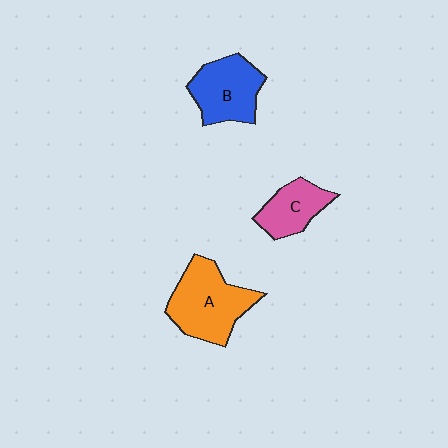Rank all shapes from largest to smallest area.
From largest to smallest: A (orange), B (blue), C (pink).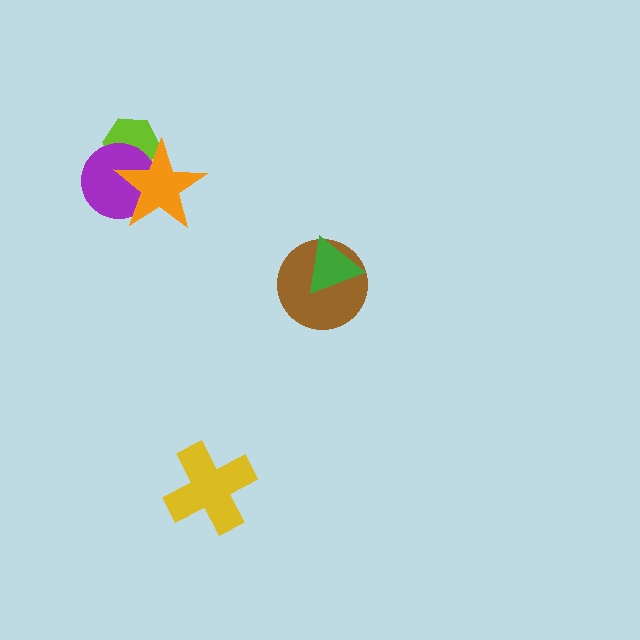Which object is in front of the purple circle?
The orange star is in front of the purple circle.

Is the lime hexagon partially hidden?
Yes, it is partially covered by another shape.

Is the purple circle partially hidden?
Yes, it is partially covered by another shape.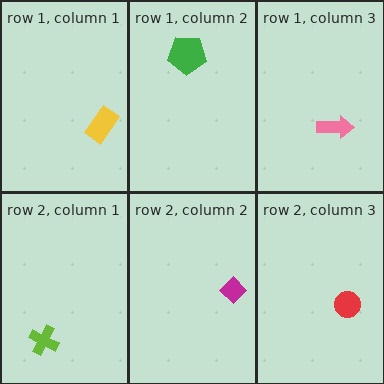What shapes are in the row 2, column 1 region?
The lime cross.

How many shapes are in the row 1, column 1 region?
1.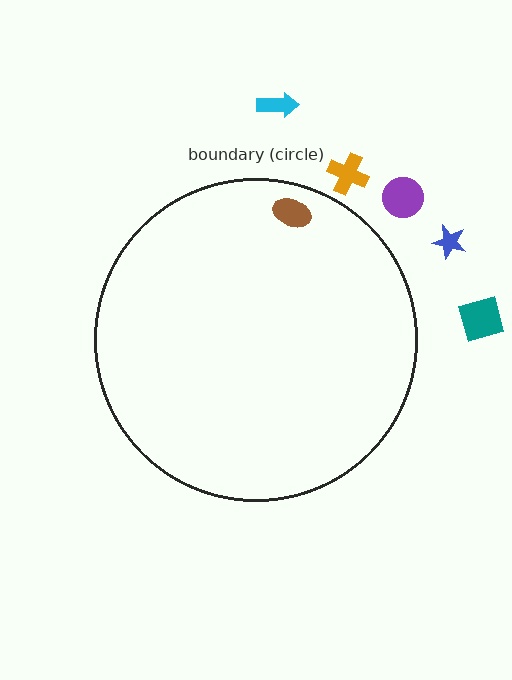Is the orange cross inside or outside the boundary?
Outside.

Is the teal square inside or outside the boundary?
Outside.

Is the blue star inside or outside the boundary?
Outside.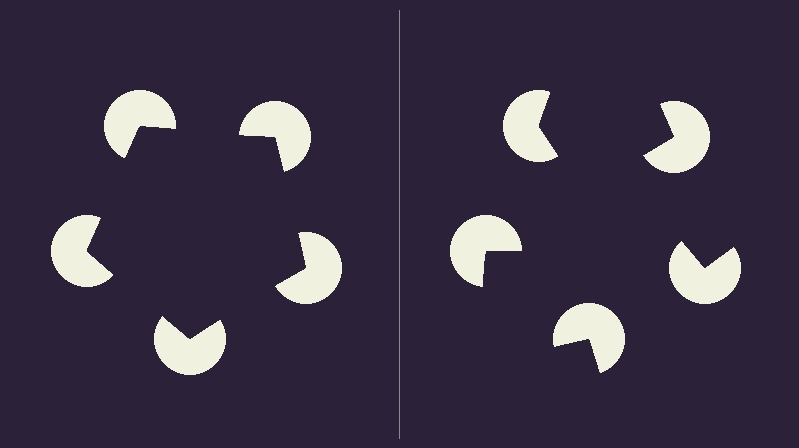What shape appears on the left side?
An illusory pentagon.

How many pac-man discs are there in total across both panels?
10 — 5 on each side.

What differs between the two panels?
The pac-man discs are positioned identically on both sides; only the wedge orientations differ. On the left they align to a pentagon; on the right they are misaligned.